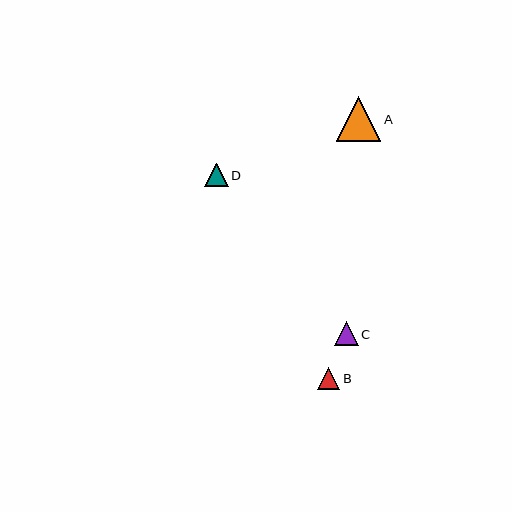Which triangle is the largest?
Triangle A is the largest with a size of approximately 45 pixels.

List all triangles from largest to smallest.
From largest to smallest: A, C, D, B.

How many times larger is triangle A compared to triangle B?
Triangle A is approximately 2.0 times the size of triangle B.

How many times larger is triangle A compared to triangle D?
Triangle A is approximately 1.9 times the size of triangle D.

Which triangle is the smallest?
Triangle B is the smallest with a size of approximately 22 pixels.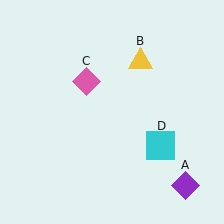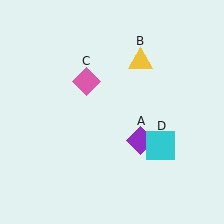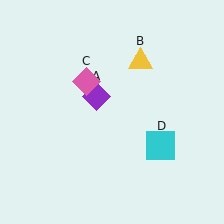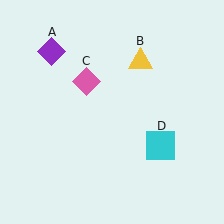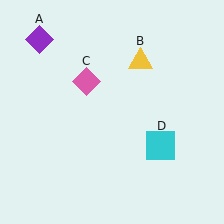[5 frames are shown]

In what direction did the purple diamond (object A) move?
The purple diamond (object A) moved up and to the left.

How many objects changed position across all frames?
1 object changed position: purple diamond (object A).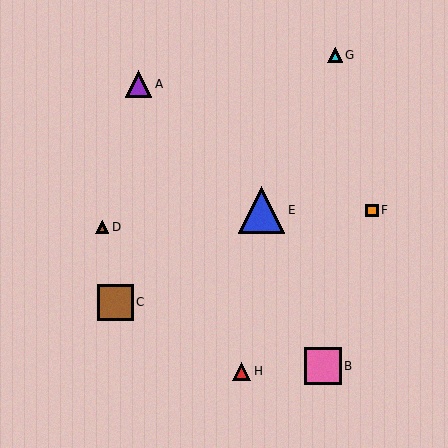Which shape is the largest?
The blue triangle (labeled E) is the largest.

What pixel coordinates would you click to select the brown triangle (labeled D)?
Click at (102, 227) to select the brown triangle D.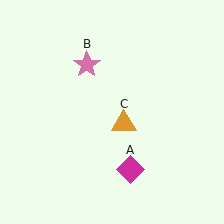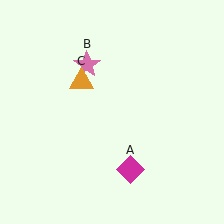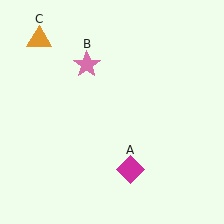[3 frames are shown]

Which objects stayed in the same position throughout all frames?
Magenta diamond (object A) and pink star (object B) remained stationary.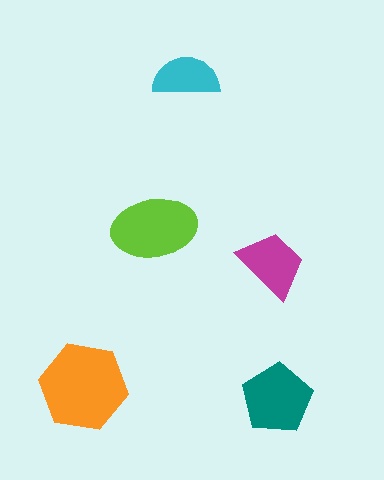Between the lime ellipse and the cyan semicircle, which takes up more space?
The lime ellipse.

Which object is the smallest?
The cyan semicircle.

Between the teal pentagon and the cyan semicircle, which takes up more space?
The teal pentagon.